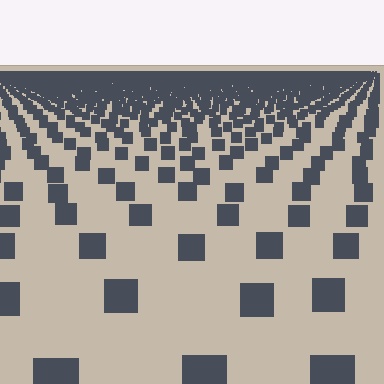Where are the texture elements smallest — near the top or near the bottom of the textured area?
Near the top.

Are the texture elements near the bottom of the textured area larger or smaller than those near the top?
Larger. Near the bottom, elements are closer to the viewer and appear at a bigger on-screen size.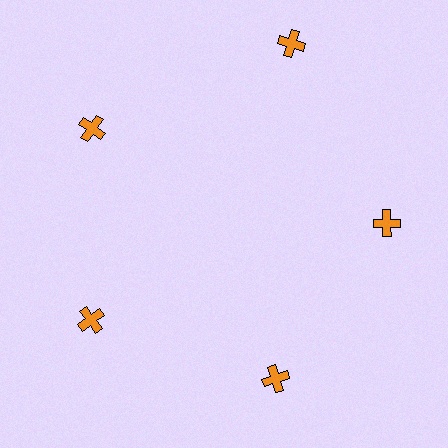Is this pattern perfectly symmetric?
No. The 5 orange crosses are arranged in a ring, but one element near the 1 o'clock position is pushed outward from the center, breaking the 5-fold rotational symmetry.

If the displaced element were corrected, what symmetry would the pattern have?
It would have 5-fold rotational symmetry — the pattern would map onto itself every 72 degrees.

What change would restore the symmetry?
The symmetry would be restored by moving it inward, back onto the ring so that all 5 crosses sit at equal angles and equal distance from the center.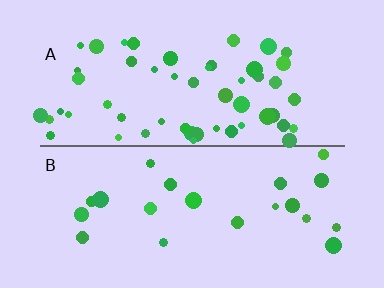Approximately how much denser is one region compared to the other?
Approximately 2.5× — region A over region B.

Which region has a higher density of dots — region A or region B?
A (the top).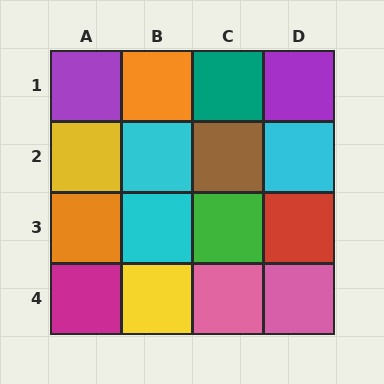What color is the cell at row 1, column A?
Purple.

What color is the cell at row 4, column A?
Magenta.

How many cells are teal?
1 cell is teal.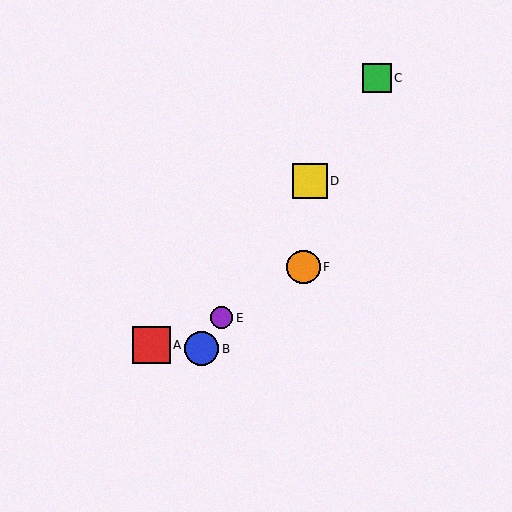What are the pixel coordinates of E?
Object E is at (222, 318).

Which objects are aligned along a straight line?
Objects B, C, D, E are aligned along a straight line.